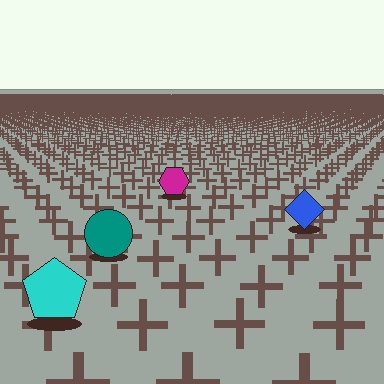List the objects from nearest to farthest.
From nearest to farthest: the cyan pentagon, the teal circle, the blue diamond, the magenta hexagon.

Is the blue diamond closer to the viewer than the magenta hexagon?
Yes. The blue diamond is closer — you can tell from the texture gradient: the ground texture is coarser near it.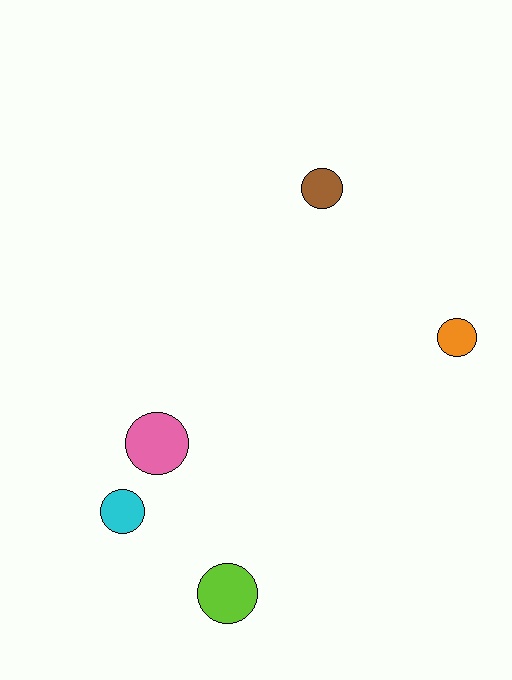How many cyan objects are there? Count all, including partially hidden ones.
There is 1 cyan object.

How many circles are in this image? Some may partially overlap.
There are 5 circles.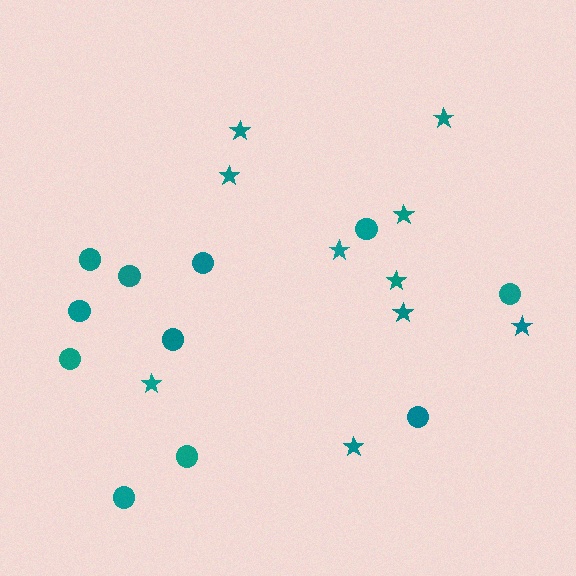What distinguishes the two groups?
There are 2 groups: one group of circles (11) and one group of stars (10).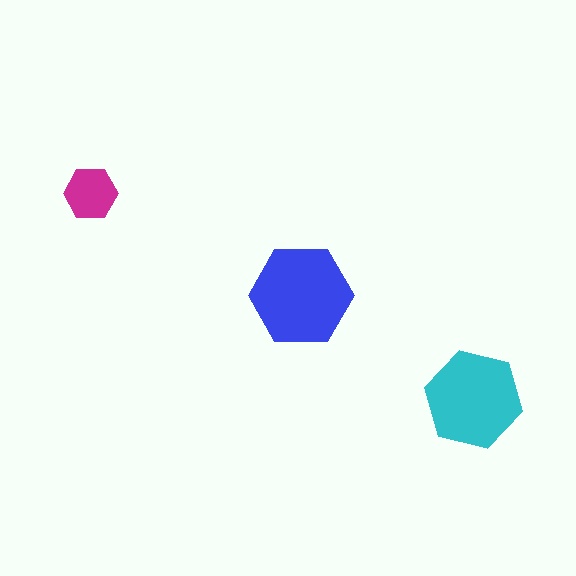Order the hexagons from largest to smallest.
the blue one, the cyan one, the magenta one.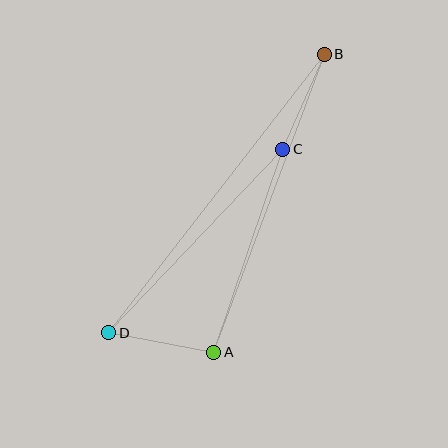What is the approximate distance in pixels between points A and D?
The distance between A and D is approximately 107 pixels.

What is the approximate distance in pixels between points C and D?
The distance between C and D is approximately 253 pixels.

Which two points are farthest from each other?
Points B and D are farthest from each other.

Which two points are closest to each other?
Points B and C are closest to each other.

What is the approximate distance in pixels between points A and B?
The distance between A and B is approximately 318 pixels.